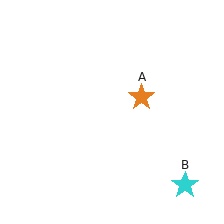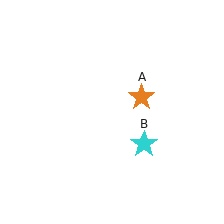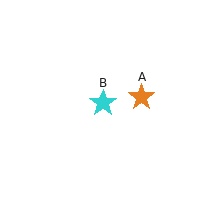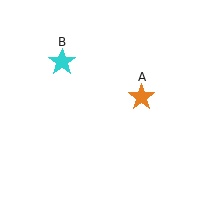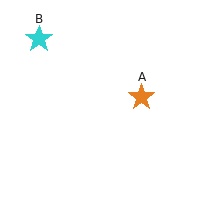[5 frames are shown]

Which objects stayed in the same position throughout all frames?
Orange star (object A) remained stationary.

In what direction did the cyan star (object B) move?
The cyan star (object B) moved up and to the left.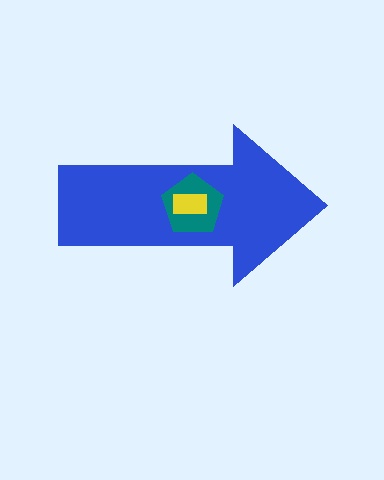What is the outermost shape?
The blue arrow.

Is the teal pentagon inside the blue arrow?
Yes.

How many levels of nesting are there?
3.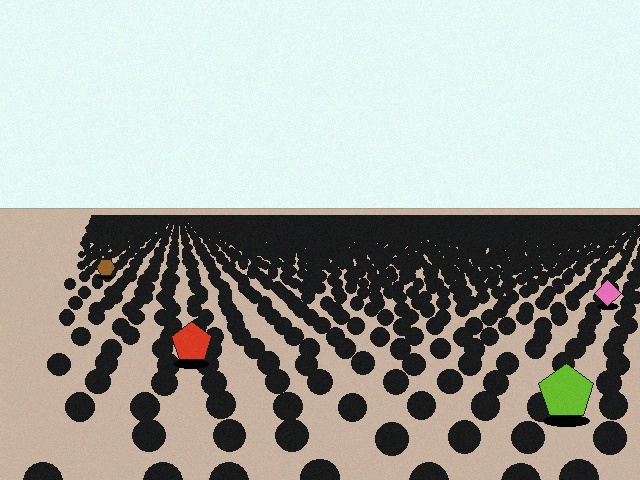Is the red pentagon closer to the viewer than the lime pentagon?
No. The lime pentagon is closer — you can tell from the texture gradient: the ground texture is coarser near it.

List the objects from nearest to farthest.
From nearest to farthest: the lime pentagon, the red pentagon, the pink diamond, the brown hexagon.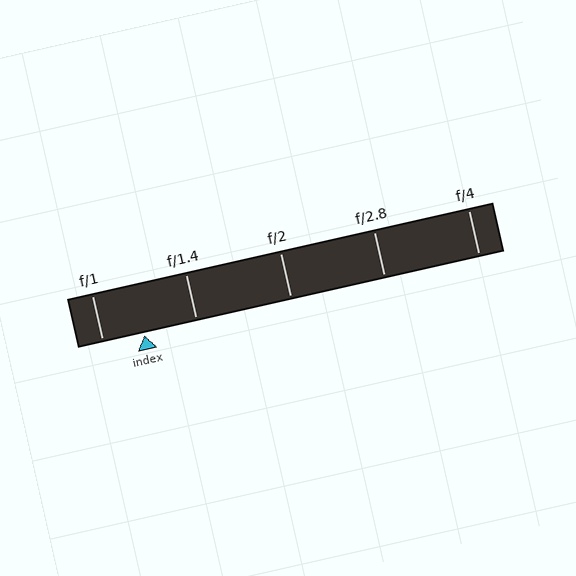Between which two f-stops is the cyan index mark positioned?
The index mark is between f/1 and f/1.4.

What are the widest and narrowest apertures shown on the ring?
The widest aperture shown is f/1 and the narrowest is f/4.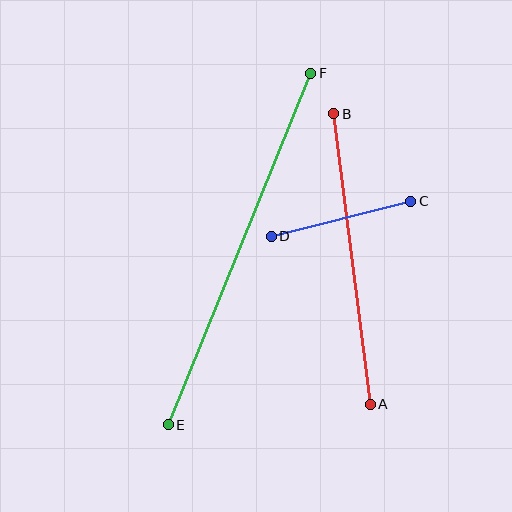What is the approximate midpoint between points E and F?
The midpoint is at approximately (239, 249) pixels.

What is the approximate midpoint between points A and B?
The midpoint is at approximately (352, 259) pixels.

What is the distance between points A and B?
The distance is approximately 293 pixels.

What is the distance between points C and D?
The distance is approximately 144 pixels.